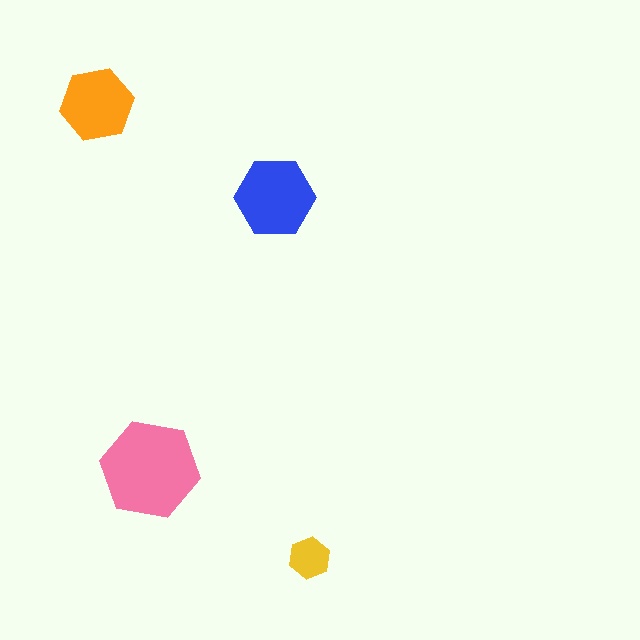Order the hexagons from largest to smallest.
the pink one, the blue one, the orange one, the yellow one.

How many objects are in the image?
There are 4 objects in the image.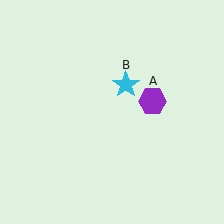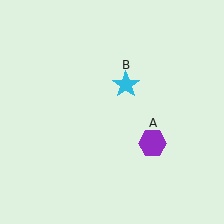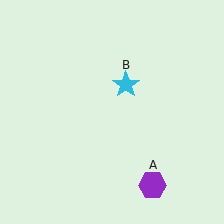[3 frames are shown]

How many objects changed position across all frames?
1 object changed position: purple hexagon (object A).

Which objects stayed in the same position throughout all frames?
Cyan star (object B) remained stationary.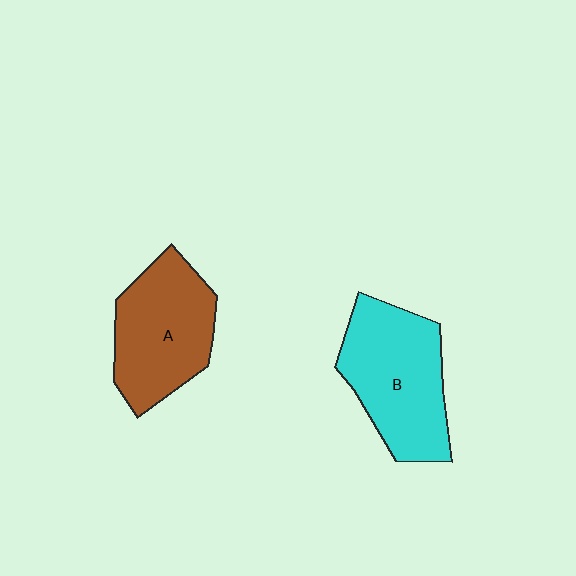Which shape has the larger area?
Shape B (cyan).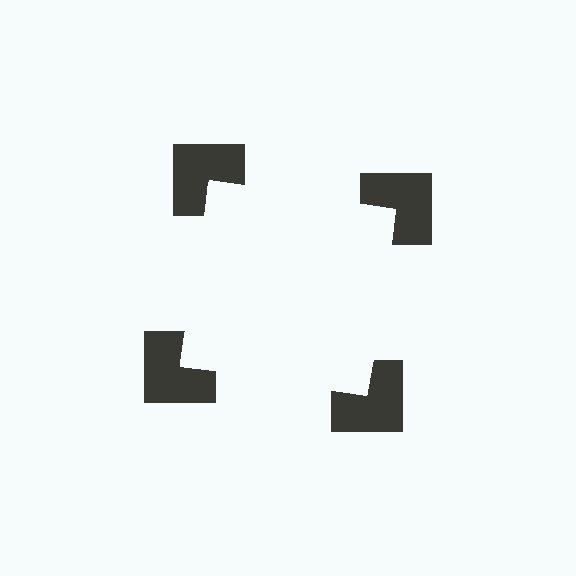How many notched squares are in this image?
There are 4 — one at each vertex of the illusory square.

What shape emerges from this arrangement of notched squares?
An illusory square — its edges are inferred from the aligned wedge cuts in the notched squares, not physically drawn.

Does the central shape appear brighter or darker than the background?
It typically appears slightly brighter than the background, even though no actual brightness change is drawn.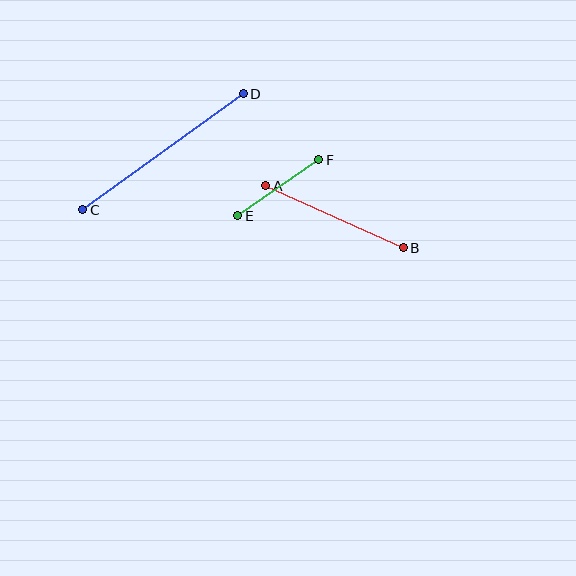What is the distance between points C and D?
The distance is approximately 198 pixels.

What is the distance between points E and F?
The distance is approximately 98 pixels.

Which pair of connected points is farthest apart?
Points C and D are farthest apart.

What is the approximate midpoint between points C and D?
The midpoint is at approximately (163, 152) pixels.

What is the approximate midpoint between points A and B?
The midpoint is at approximately (334, 217) pixels.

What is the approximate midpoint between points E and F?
The midpoint is at approximately (278, 188) pixels.